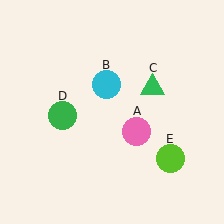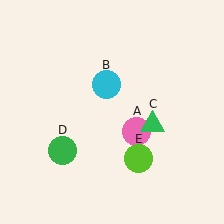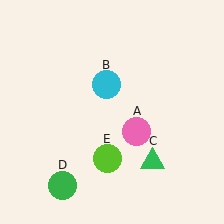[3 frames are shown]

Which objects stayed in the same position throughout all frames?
Pink circle (object A) and cyan circle (object B) remained stationary.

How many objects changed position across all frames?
3 objects changed position: green triangle (object C), green circle (object D), lime circle (object E).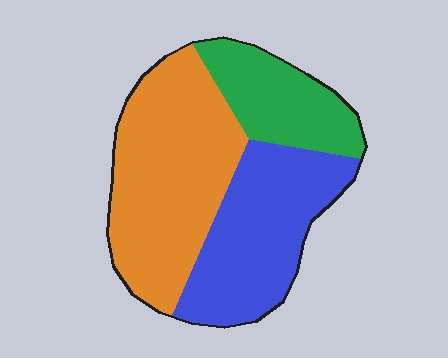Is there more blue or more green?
Blue.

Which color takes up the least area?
Green, at roughly 20%.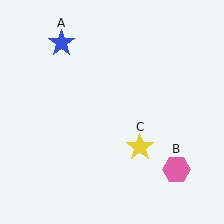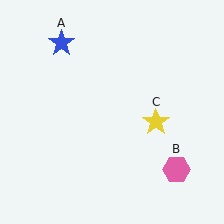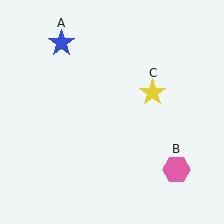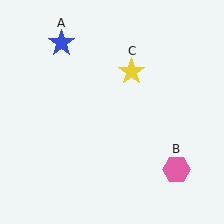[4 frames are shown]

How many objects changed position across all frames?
1 object changed position: yellow star (object C).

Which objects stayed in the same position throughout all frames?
Blue star (object A) and pink hexagon (object B) remained stationary.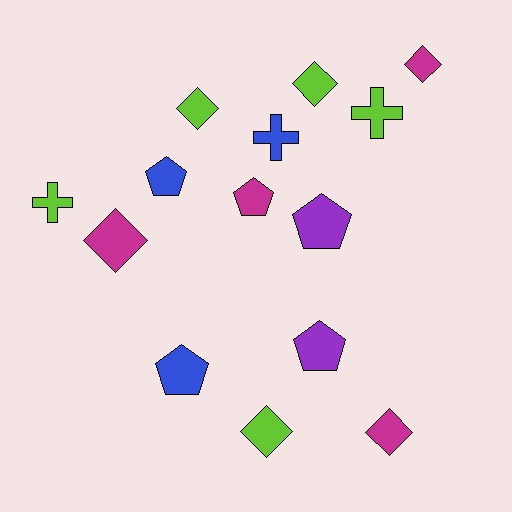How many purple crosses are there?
There are no purple crosses.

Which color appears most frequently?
Lime, with 5 objects.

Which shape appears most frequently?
Diamond, with 6 objects.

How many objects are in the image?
There are 14 objects.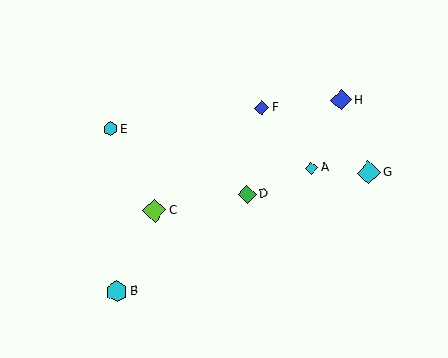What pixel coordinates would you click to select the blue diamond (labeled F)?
Click at (262, 108) to select the blue diamond F.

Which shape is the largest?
The lime diamond (labeled C) is the largest.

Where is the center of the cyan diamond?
The center of the cyan diamond is at (369, 173).